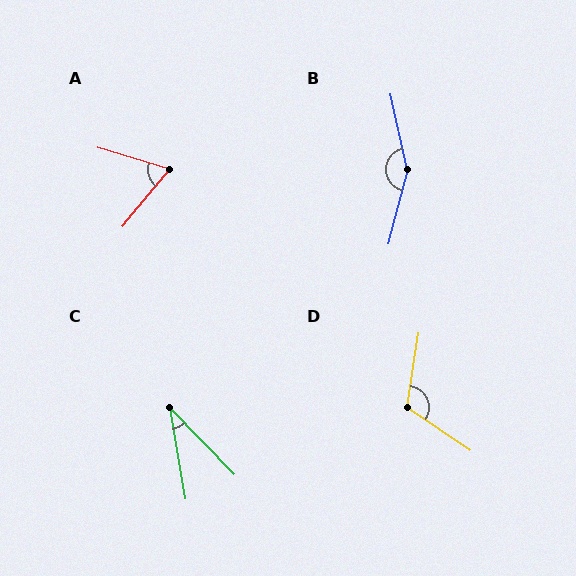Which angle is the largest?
B, at approximately 153 degrees.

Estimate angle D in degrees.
Approximately 115 degrees.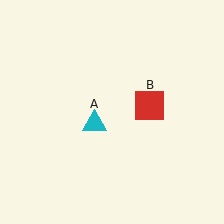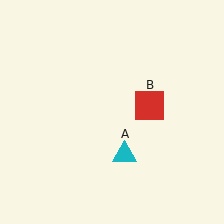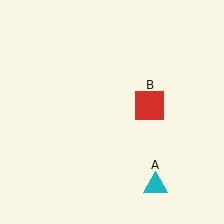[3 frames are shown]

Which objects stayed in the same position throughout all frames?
Red square (object B) remained stationary.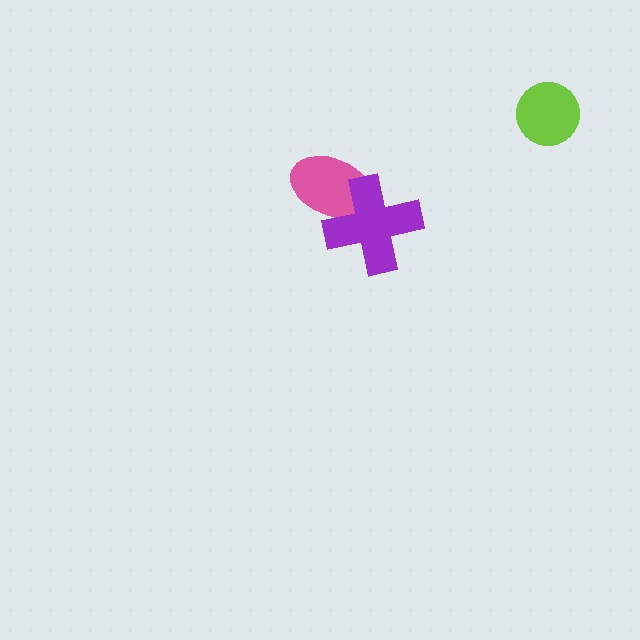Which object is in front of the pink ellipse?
The purple cross is in front of the pink ellipse.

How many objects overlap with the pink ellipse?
1 object overlaps with the pink ellipse.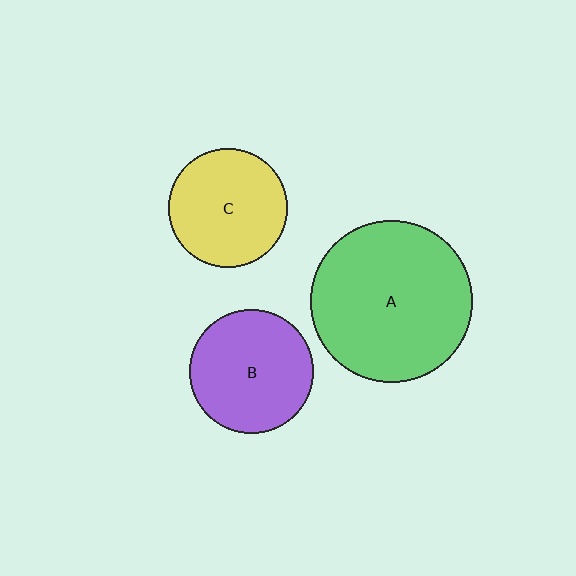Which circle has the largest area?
Circle A (green).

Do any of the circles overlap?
No, none of the circles overlap.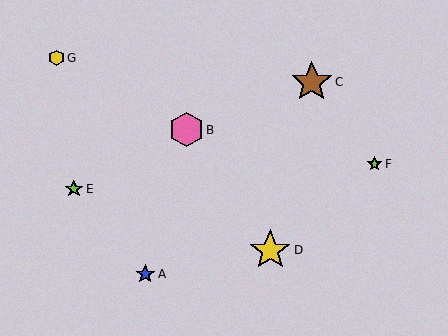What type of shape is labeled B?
Shape B is a pink hexagon.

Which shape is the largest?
The brown star (labeled C) is the largest.